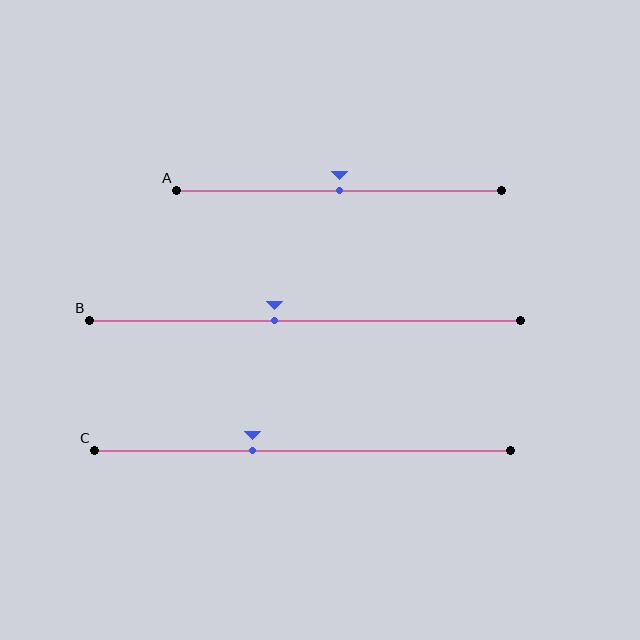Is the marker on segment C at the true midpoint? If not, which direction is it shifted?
No, the marker on segment C is shifted to the left by about 12% of the segment length.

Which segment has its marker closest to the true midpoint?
Segment A has its marker closest to the true midpoint.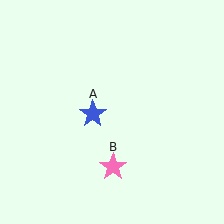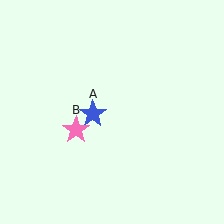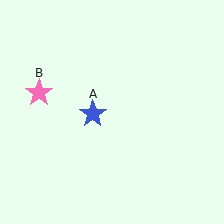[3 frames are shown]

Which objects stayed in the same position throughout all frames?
Blue star (object A) remained stationary.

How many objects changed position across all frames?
1 object changed position: pink star (object B).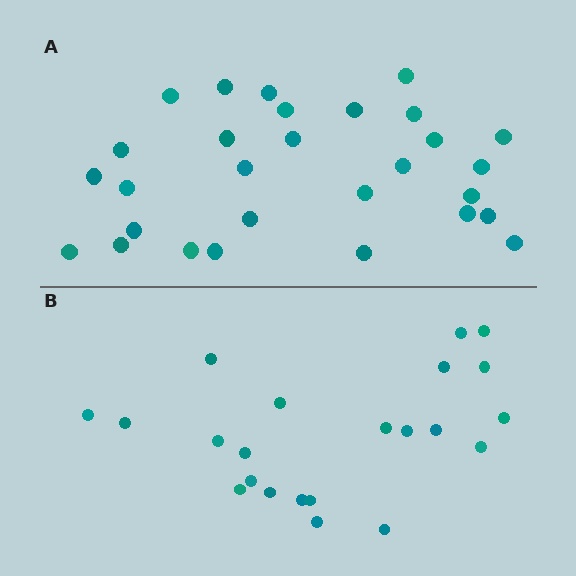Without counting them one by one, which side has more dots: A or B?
Region A (the top region) has more dots.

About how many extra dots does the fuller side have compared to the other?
Region A has roughly 8 or so more dots than region B.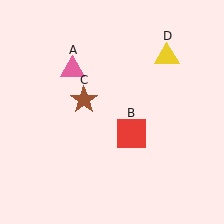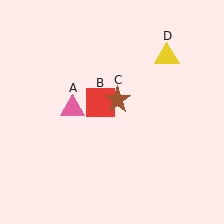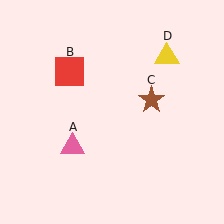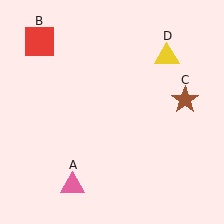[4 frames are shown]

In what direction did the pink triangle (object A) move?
The pink triangle (object A) moved down.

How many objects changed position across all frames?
3 objects changed position: pink triangle (object A), red square (object B), brown star (object C).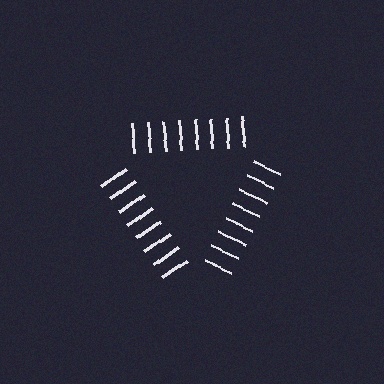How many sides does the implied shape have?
3 sides — the line-ends trace a triangle.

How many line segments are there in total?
24 — 8 along each of the 3 edges.